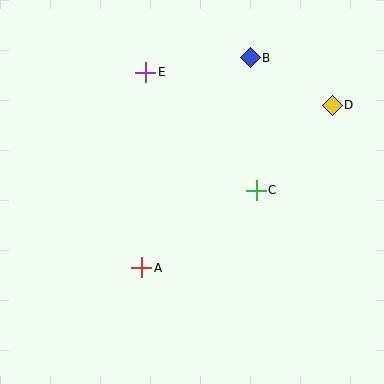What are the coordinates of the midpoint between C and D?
The midpoint between C and D is at (294, 148).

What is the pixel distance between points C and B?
The distance between C and B is 133 pixels.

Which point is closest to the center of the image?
Point C at (256, 190) is closest to the center.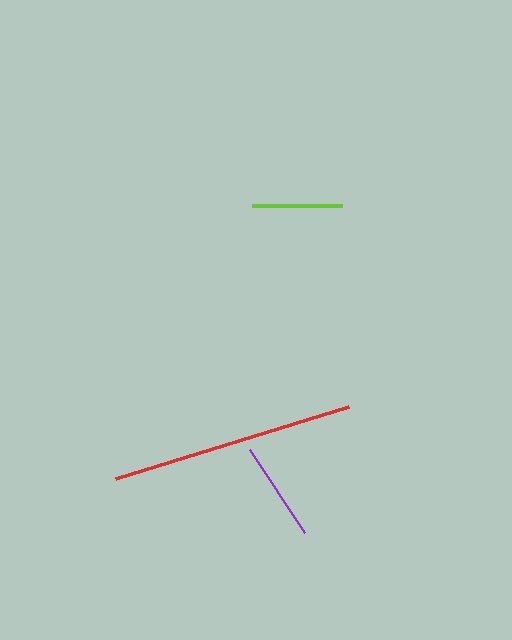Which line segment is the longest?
The red line is the longest at approximately 244 pixels.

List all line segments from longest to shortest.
From longest to shortest: red, purple, lime.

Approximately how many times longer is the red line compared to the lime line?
The red line is approximately 2.7 times the length of the lime line.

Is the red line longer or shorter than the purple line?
The red line is longer than the purple line.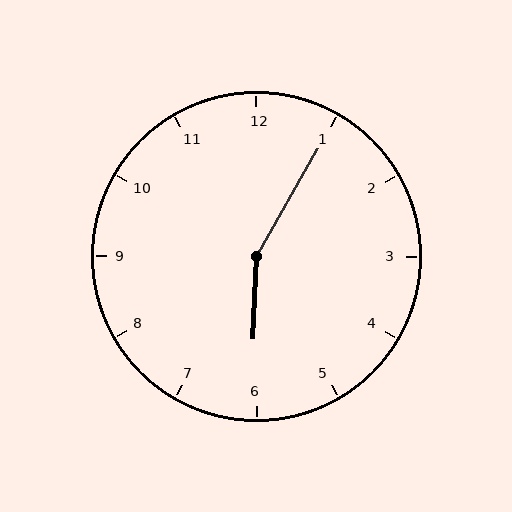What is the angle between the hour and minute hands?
Approximately 152 degrees.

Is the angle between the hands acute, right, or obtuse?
It is obtuse.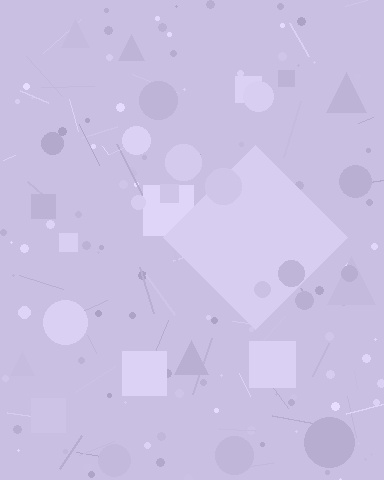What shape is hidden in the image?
A diamond is hidden in the image.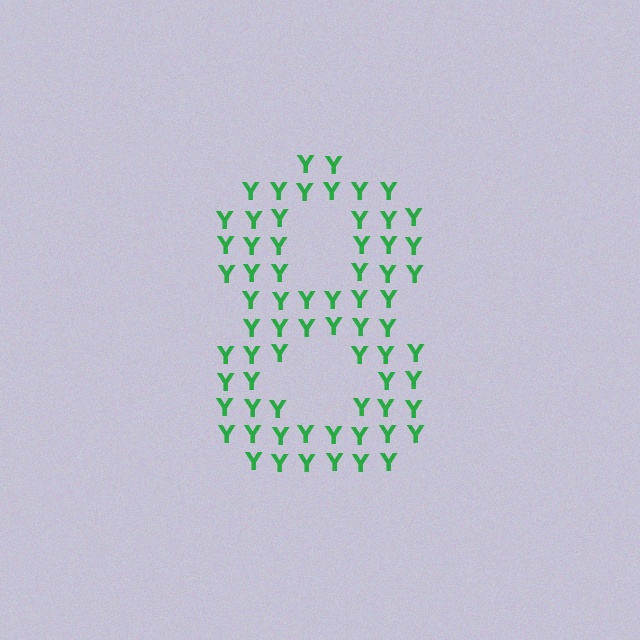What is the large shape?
The large shape is the digit 8.